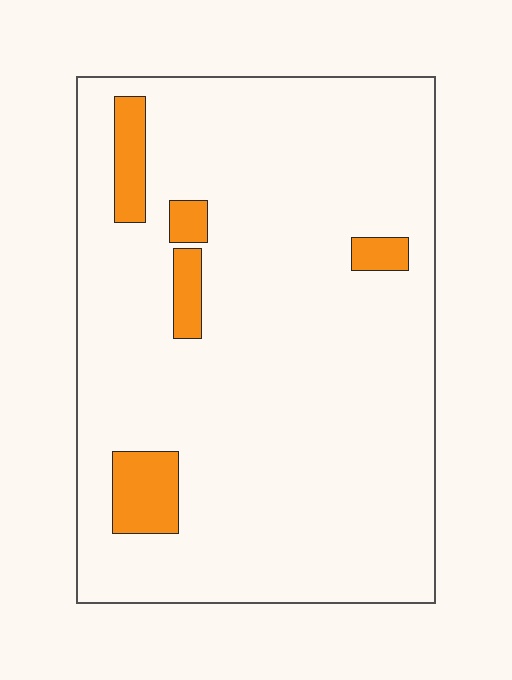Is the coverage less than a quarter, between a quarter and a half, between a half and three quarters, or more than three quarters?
Less than a quarter.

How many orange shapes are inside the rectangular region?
5.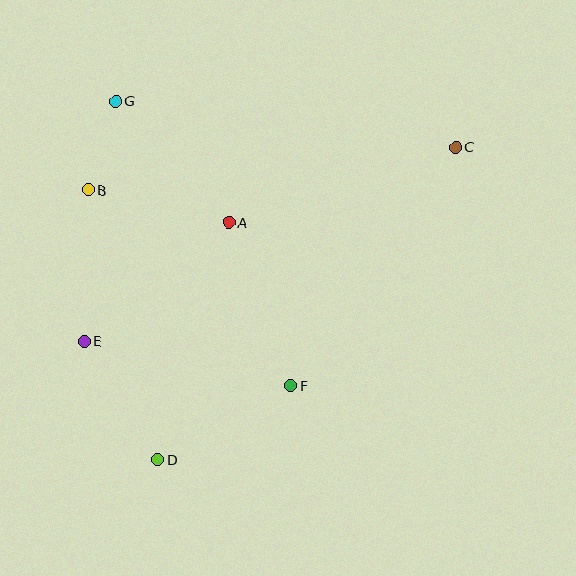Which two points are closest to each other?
Points B and G are closest to each other.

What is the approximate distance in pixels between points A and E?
The distance between A and E is approximately 188 pixels.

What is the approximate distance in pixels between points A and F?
The distance between A and F is approximately 175 pixels.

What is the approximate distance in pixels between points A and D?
The distance between A and D is approximately 248 pixels.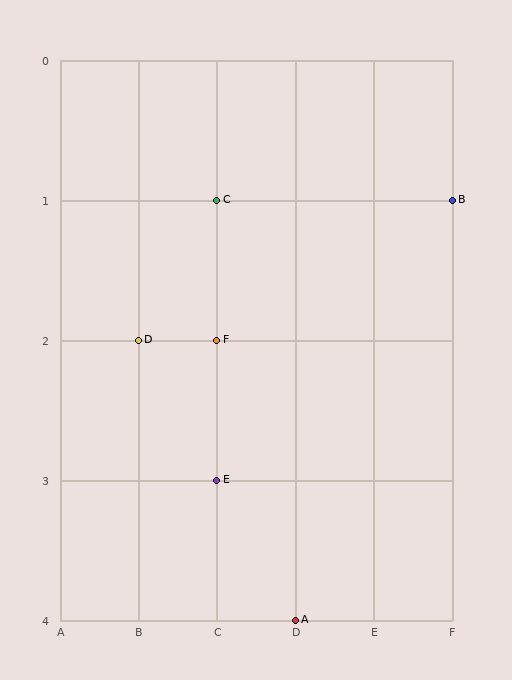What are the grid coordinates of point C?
Point C is at grid coordinates (C, 1).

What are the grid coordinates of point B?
Point B is at grid coordinates (F, 1).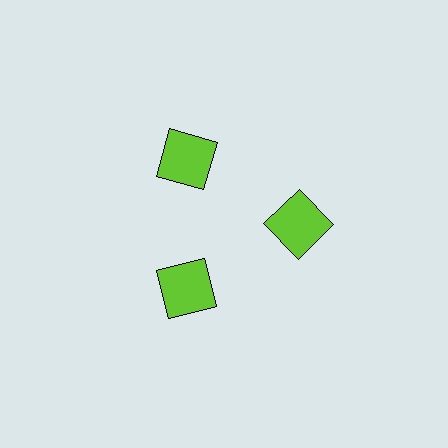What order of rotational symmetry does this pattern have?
This pattern has 3-fold rotational symmetry.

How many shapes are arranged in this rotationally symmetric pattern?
There are 3 shapes, arranged in 3 groups of 1.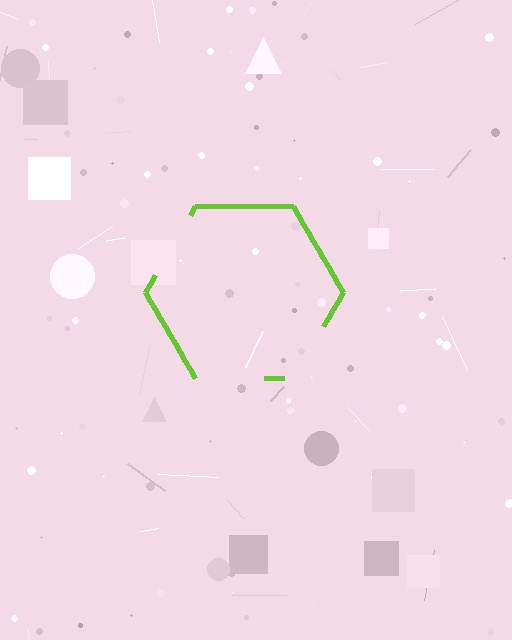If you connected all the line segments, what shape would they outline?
They would outline a hexagon.